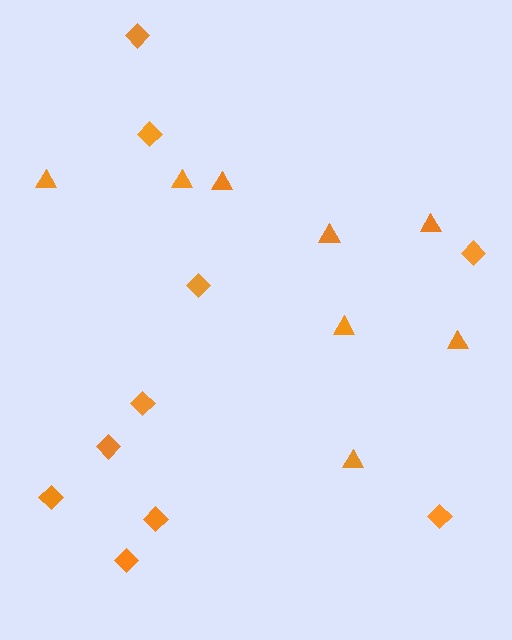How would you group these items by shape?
There are 2 groups: one group of diamonds (10) and one group of triangles (8).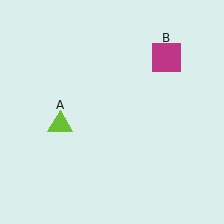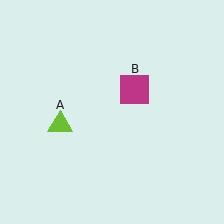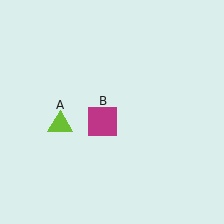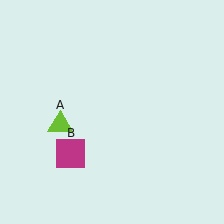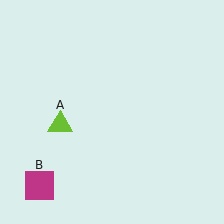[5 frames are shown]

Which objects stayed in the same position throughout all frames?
Lime triangle (object A) remained stationary.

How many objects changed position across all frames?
1 object changed position: magenta square (object B).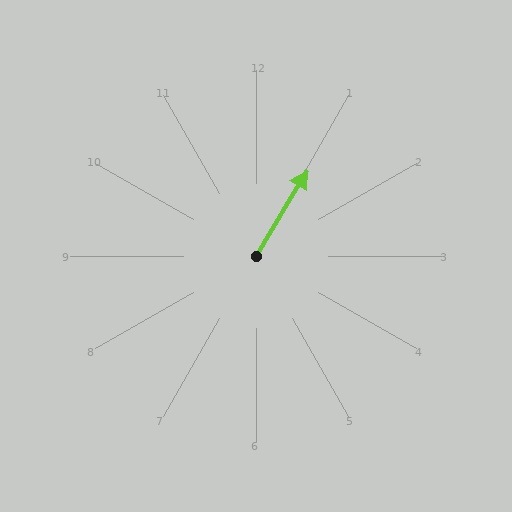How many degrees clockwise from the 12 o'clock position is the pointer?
Approximately 31 degrees.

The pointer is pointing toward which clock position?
Roughly 1 o'clock.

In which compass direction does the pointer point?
Northeast.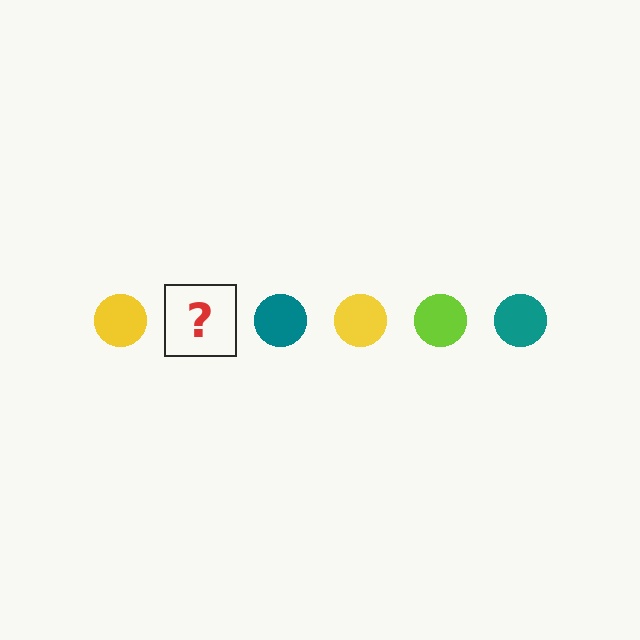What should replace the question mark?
The question mark should be replaced with a lime circle.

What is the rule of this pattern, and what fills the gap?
The rule is that the pattern cycles through yellow, lime, teal circles. The gap should be filled with a lime circle.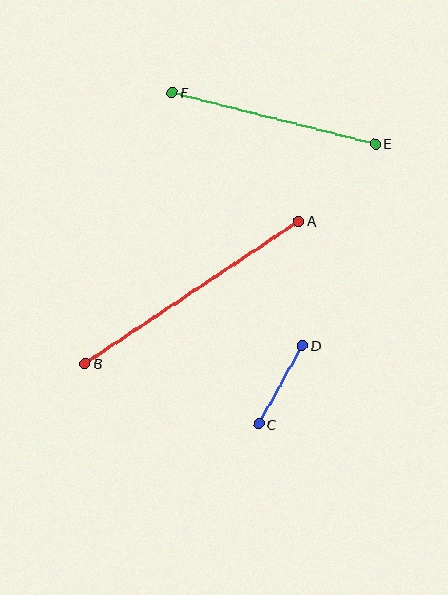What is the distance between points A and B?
The distance is approximately 257 pixels.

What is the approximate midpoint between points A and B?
The midpoint is at approximately (192, 292) pixels.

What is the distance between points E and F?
The distance is approximately 210 pixels.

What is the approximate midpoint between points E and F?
The midpoint is at approximately (274, 118) pixels.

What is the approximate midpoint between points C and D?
The midpoint is at approximately (281, 384) pixels.